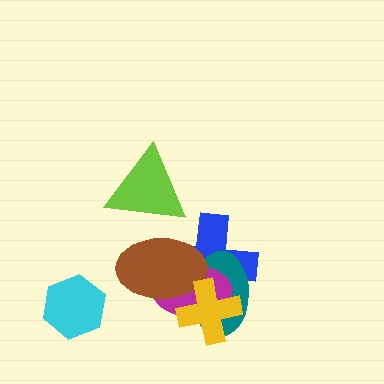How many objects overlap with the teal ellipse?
4 objects overlap with the teal ellipse.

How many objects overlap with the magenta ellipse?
4 objects overlap with the magenta ellipse.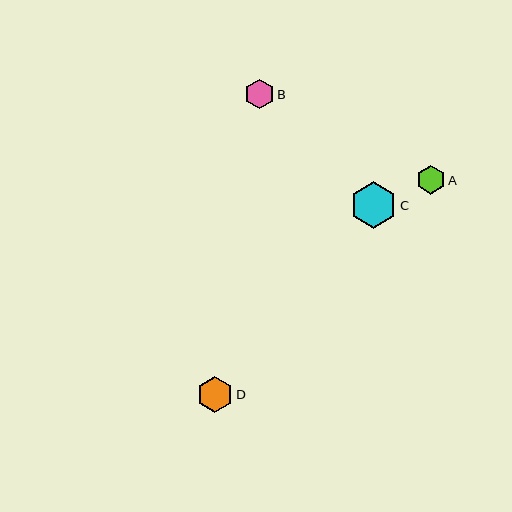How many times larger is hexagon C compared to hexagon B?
Hexagon C is approximately 1.6 times the size of hexagon B.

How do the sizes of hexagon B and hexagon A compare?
Hexagon B and hexagon A are approximately the same size.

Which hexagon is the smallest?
Hexagon A is the smallest with a size of approximately 29 pixels.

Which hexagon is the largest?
Hexagon C is the largest with a size of approximately 47 pixels.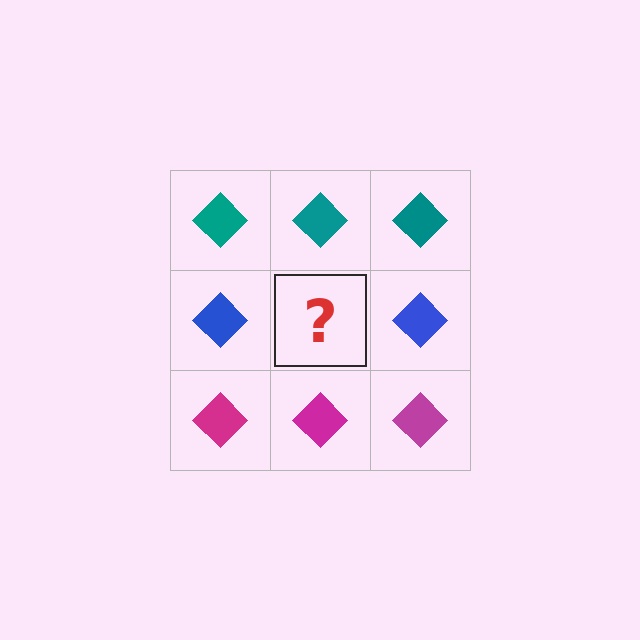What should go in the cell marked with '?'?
The missing cell should contain a blue diamond.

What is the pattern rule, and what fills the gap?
The rule is that each row has a consistent color. The gap should be filled with a blue diamond.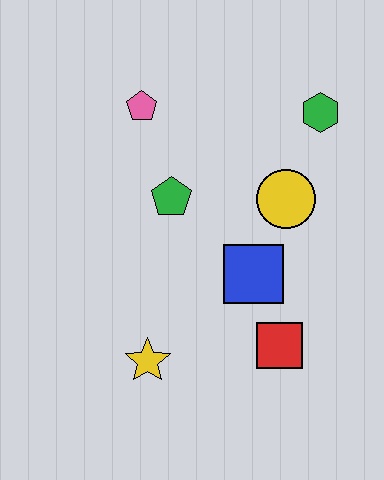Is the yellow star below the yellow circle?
Yes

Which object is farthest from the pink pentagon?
The red square is farthest from the pink pentagon.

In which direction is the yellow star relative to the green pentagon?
The yellow star is below the green pentagon.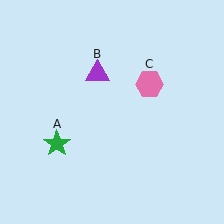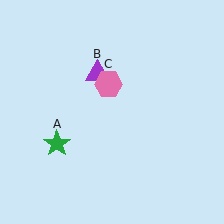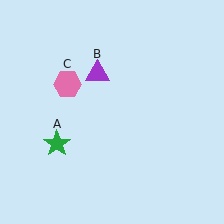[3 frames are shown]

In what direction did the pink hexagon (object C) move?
The pink hexagon (object C) moved left.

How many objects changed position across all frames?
1 object changed position: pink hexagon (object C).